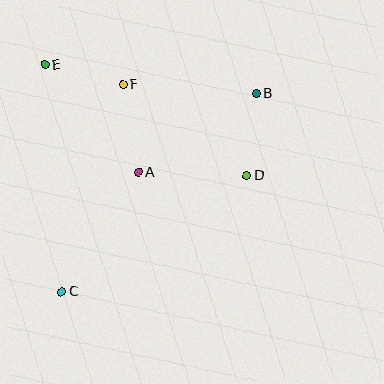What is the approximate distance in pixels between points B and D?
The distance between B and D is approximately 82 pixels.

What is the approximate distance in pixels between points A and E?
The distance between A and E is approximately 142 pixels.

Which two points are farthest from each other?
Points B and C are farthest from each other.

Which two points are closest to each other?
Points E and F are closest to each other.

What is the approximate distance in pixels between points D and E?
The distance between D and E is approximately 231 pixels.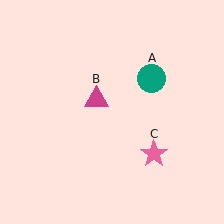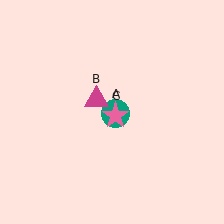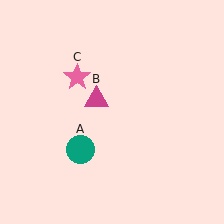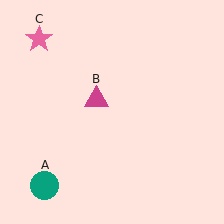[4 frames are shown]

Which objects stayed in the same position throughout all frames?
Magenta triangle (object B) remained stationary.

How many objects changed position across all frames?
2 objects changed position: teal circle (object A), pink star (object C).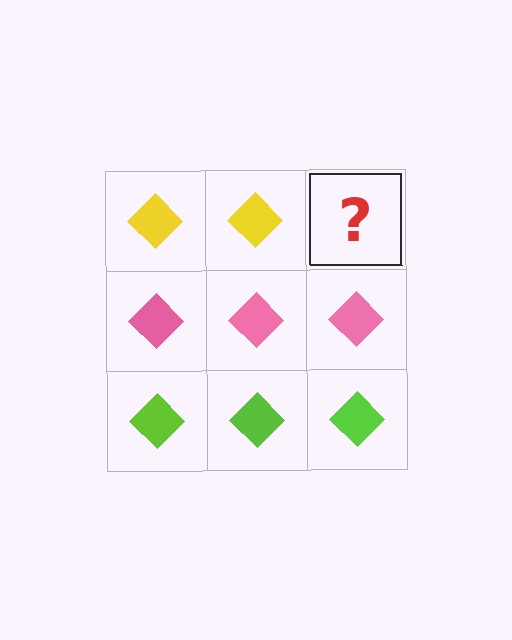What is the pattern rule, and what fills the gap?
The rule is that each row has a consistent color. The gap should be filled with a yellow diamond.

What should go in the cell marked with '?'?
The missing cell should contain a yellow diamond.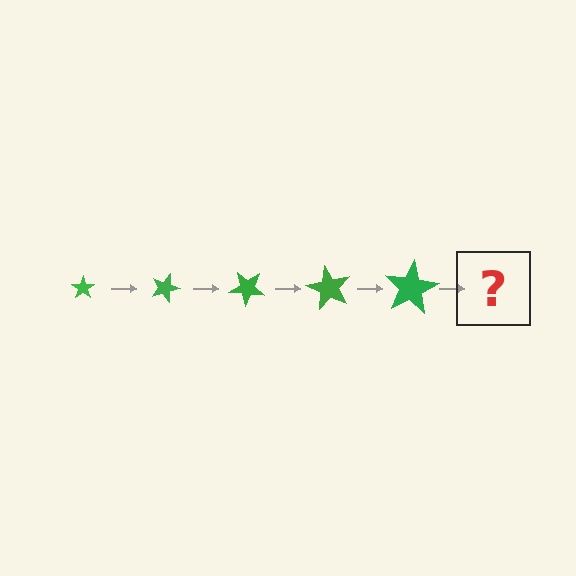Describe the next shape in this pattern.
It should be a star, larger than the previous one and rotated 100 degrees from the start.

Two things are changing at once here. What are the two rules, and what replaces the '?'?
The two rules are that the star grows larger each step and it rotates 20 degrees each step. The '?' should be a star, larger than the previous one and rotated 100 degrees from the start.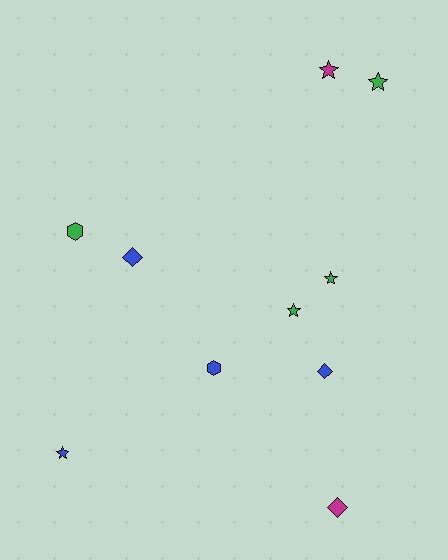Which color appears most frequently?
Blue, with 4 objects.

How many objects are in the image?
There are 10 objects.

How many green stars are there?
There are 3 green stars.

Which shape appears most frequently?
Star, with 5 objects.